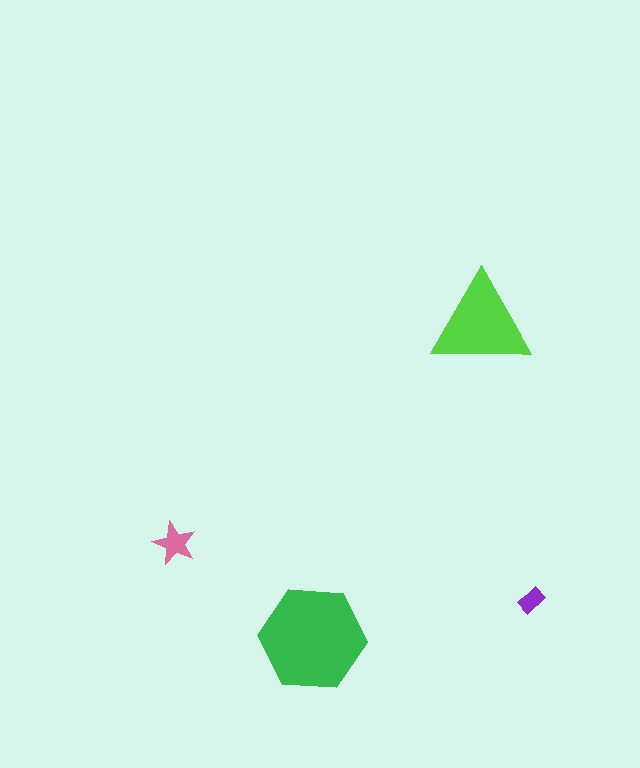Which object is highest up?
The lime triangle is topmost.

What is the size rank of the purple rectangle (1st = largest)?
4th.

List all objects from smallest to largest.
The purple rectangle, the pink star, the lime triangle, the green hexagon.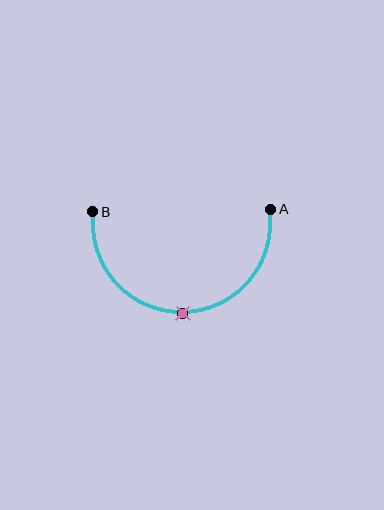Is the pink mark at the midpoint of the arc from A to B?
Yes. The pink mark lies on the arc at equal arc-length from both A and B — it is the arc midpoint.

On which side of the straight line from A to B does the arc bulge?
The arc bulges below the straight line connecting A and B.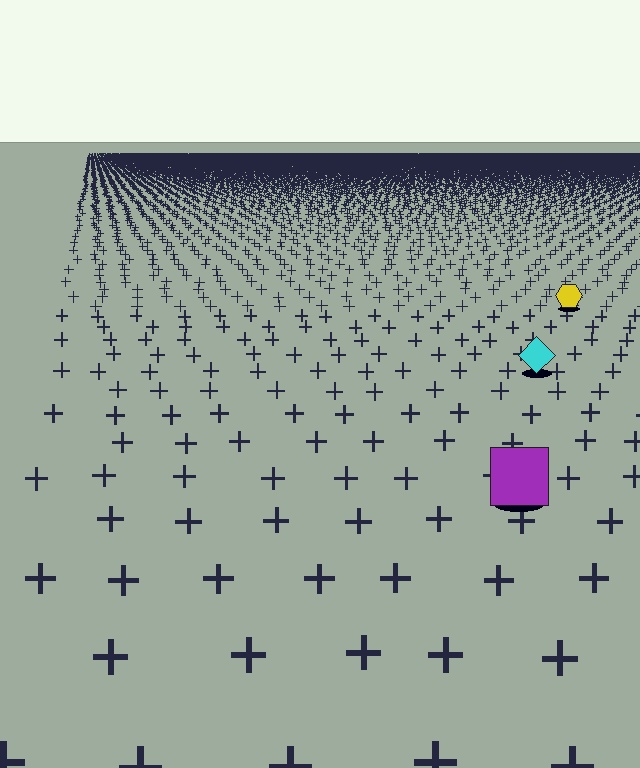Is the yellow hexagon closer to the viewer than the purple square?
No. The purple square is closer — you can tell from the texture gradient: the ground texture is coarser near it.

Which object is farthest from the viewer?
The yellow hexagon is farthest from the viewer. It appears smaller and the ground texture around it is denser.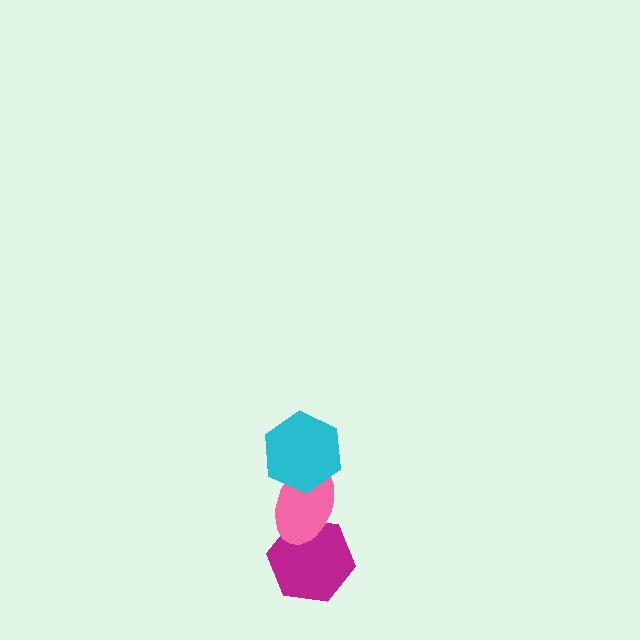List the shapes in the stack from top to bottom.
From top to bottom: the cyan hexagon, the pink ellipse, the magenta hexagon.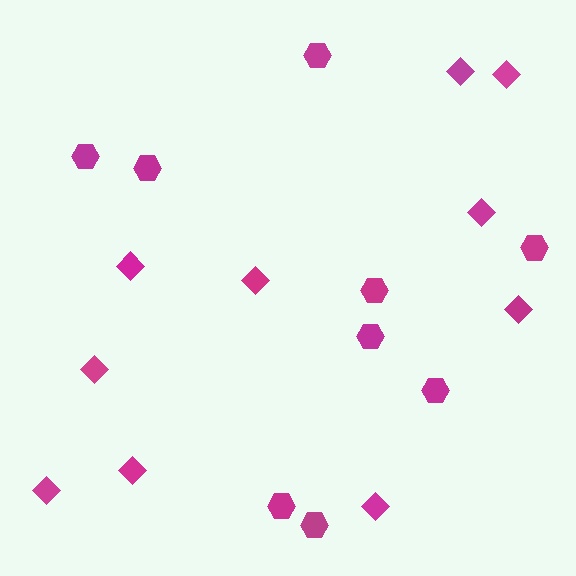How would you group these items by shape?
There are 2 groups: one group of diamonds (10) and one group of hexagons (9).